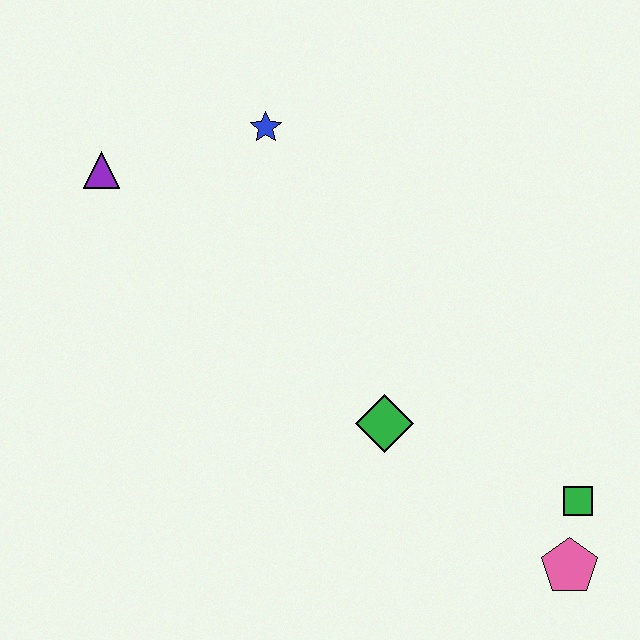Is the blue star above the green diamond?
Yes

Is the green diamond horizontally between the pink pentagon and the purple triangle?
Yes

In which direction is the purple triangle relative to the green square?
The purple triangle is to the left of the green square.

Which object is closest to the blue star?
The purple triangle is closest to the blue star.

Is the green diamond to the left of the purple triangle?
No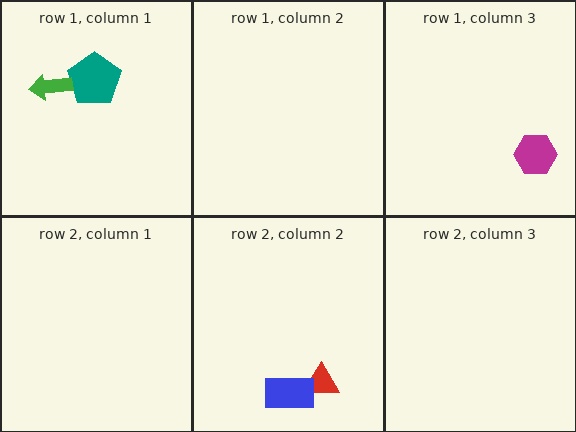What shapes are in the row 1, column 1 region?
The teal pentagon, the green arrow.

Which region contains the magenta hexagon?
The row 1, column 3 region.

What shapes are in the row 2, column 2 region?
The red triangle, the blue rectangle.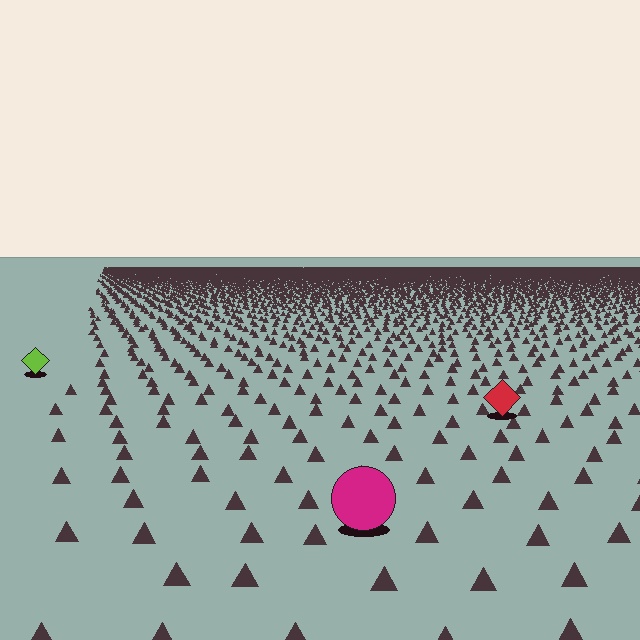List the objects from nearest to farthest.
From nearest to farthest: the magenta circle, the red diamond, the lime diamond.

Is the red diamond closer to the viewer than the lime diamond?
Yes. The red diamond is closer — you can tell from the texture gradient: the ground texture is coarser near it.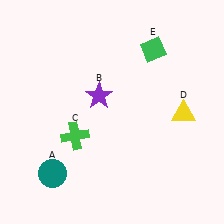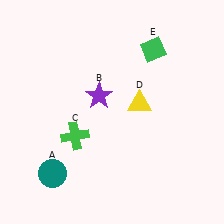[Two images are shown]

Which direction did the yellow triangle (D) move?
The yellow triangle (D) moved left.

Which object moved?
The yellow triangle (D) moved left.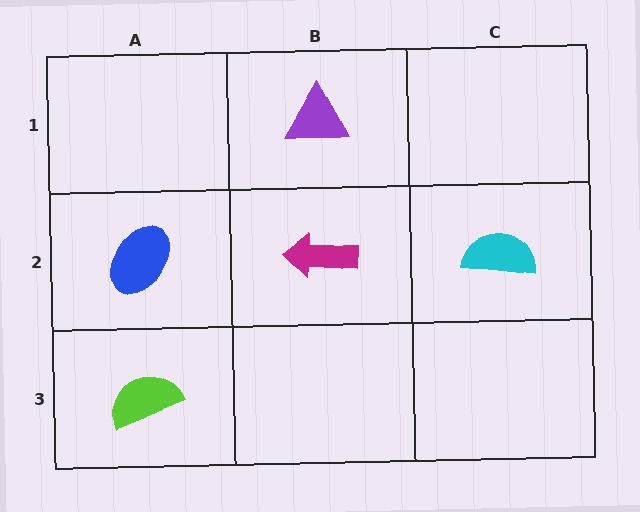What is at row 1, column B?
A purple triangle.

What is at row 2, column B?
A magenta arrow.